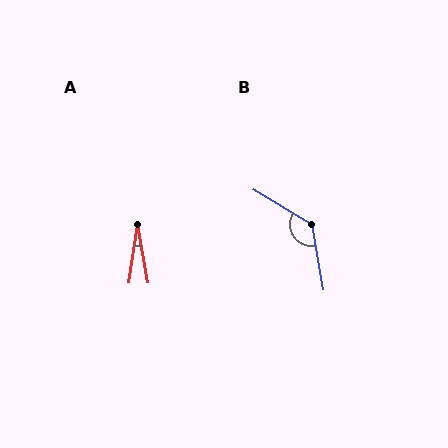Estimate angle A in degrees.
Approximately 18 degrees.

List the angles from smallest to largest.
A (18°), B (131°).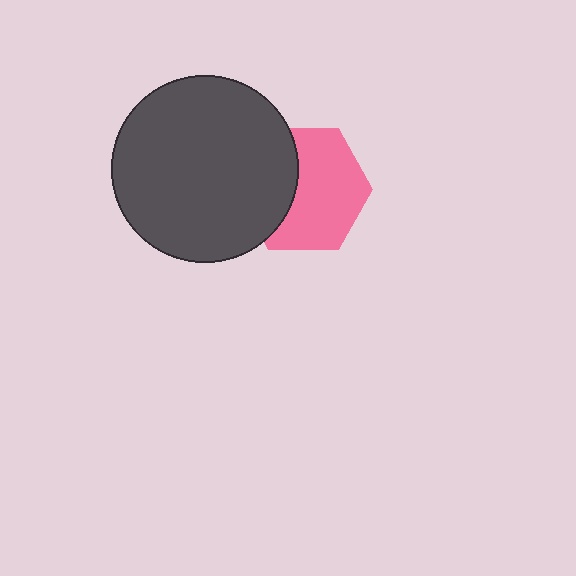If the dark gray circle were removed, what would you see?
You would see the complete pink hexagon.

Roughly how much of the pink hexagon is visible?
About half of it is visible (roughly 63%).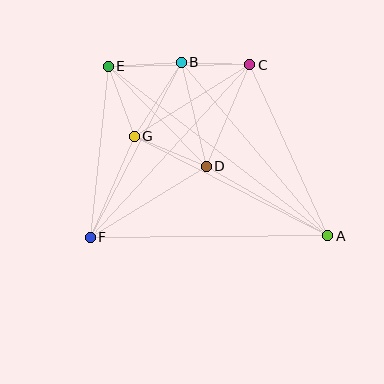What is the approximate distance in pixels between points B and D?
The distance between B and D is approximately 107 pixels.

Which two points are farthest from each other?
Points A and E are farthest from each other.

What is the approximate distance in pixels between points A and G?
The distance between A and G is approximately 217 pixels.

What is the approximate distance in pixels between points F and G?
The distance between F and G is approximately 110 pixels.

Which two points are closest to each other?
Points B and C are closest to each other.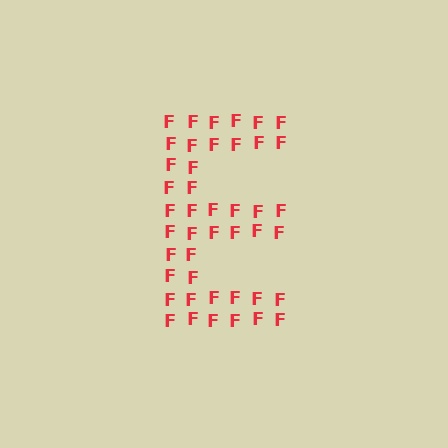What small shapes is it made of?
It is made of small letter F's.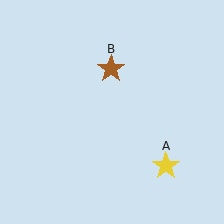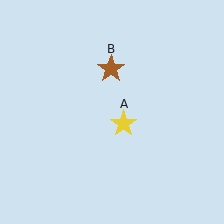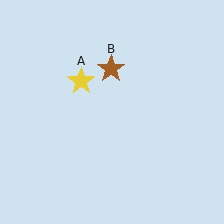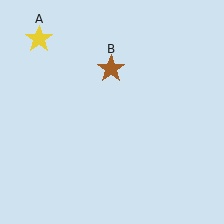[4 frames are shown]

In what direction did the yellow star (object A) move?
The yellow star (object A) moved up and to the left.